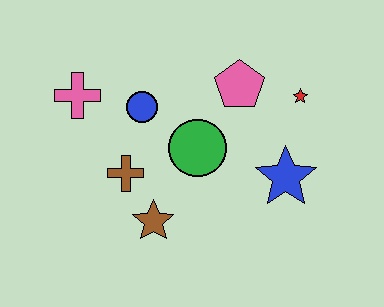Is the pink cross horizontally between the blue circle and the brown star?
No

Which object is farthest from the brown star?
The red star is farthest from the brown star.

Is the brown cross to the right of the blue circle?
No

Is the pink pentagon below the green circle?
No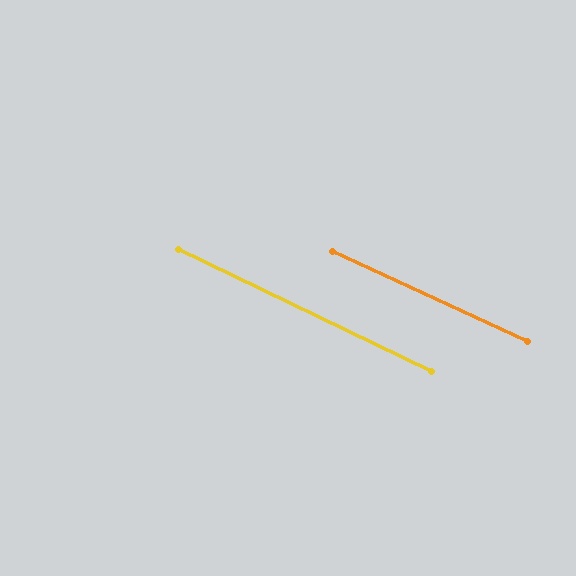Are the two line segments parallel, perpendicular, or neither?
Parallel — their directions differ by only 0.7°.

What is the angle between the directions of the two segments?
Approximately 1 degree.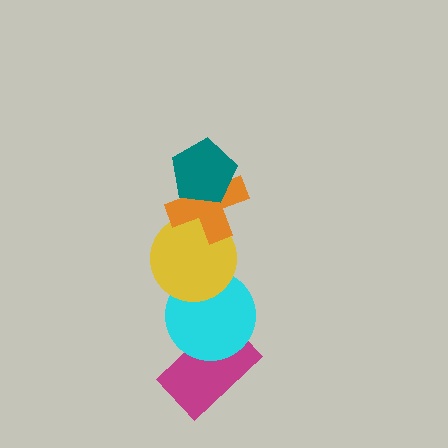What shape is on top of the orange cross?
The teal pentagon is on top of the orange cross.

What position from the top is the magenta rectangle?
The magenta rectangle is 5th from the top.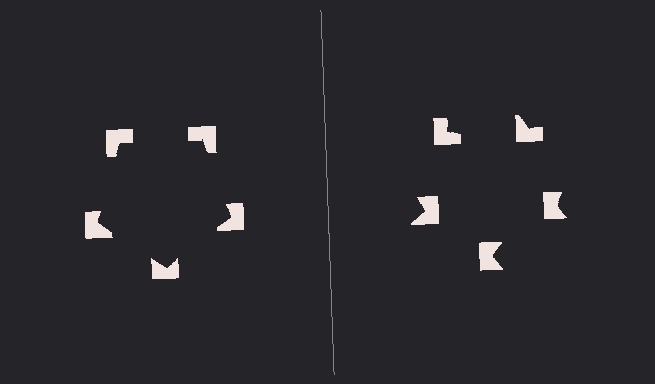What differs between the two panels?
The notched squares are positioned identically on both sides; only the wedge orientations differ. On the left they align to a pentagon; on the right they are misaligned.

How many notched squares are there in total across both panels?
10 — 5 on each side.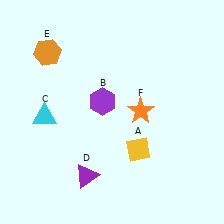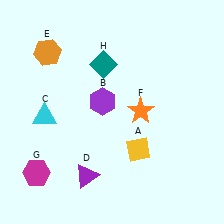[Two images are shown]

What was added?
A magenta hexagon (G), a teal diamond (H) were added in Image 2.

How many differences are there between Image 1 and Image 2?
There are 2 differences between the two images.